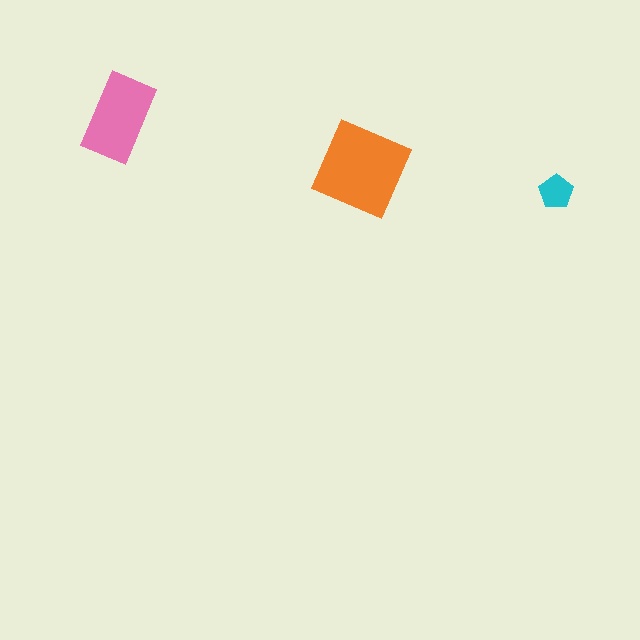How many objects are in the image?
There are 3 objects in the image.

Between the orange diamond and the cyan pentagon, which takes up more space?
The orange diamond.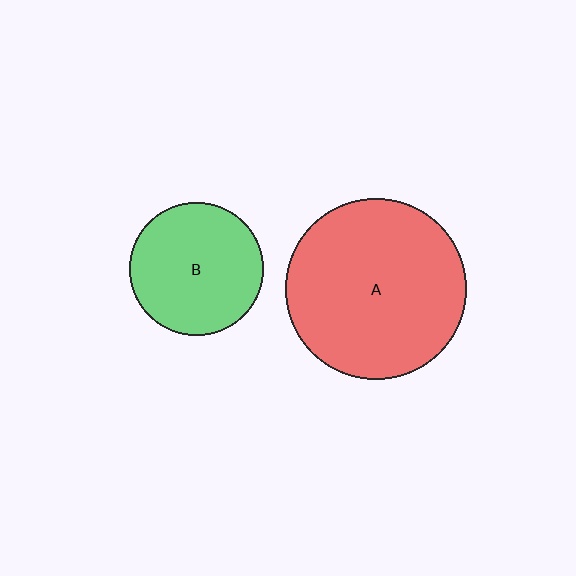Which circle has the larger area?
Circle A (red).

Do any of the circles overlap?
No, none of the circles overlap.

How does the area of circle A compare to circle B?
Approximately 1.9 times.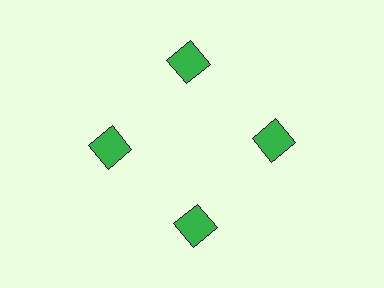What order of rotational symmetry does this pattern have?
This pattern has 4-fold rotational symmetry.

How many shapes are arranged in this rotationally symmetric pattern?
There are 4 shapes, arranged in 4 groups of 1.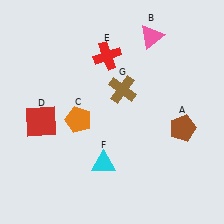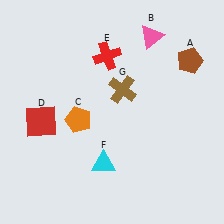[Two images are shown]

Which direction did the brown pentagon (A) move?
The brown pentagon (A) moved up.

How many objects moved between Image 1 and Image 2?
1 object moved between the two images.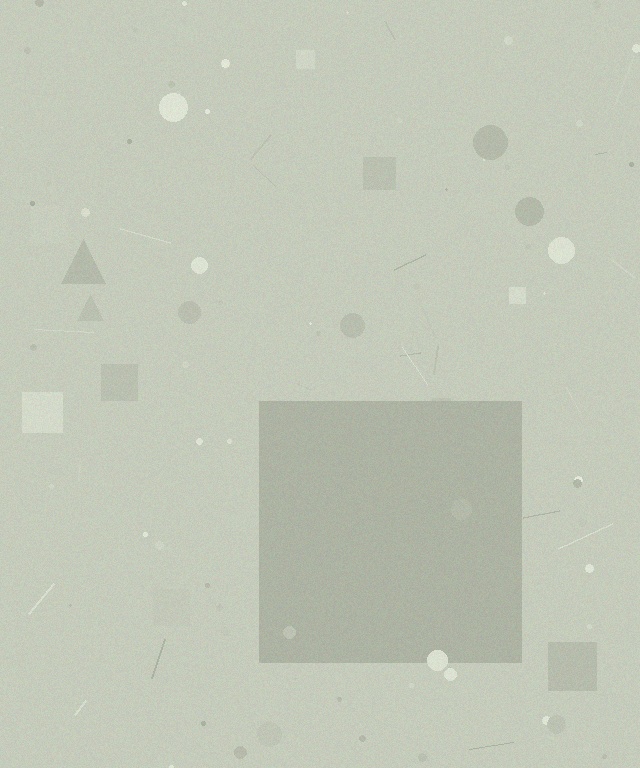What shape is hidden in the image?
A square is hidden in the image.